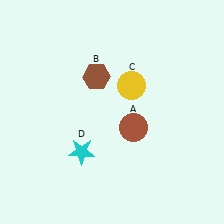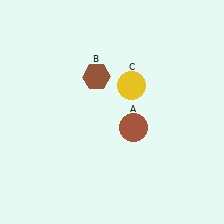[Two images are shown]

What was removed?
The cyan star (D) was removed in Image 2.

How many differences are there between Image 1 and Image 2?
There is 1 difference between the two images.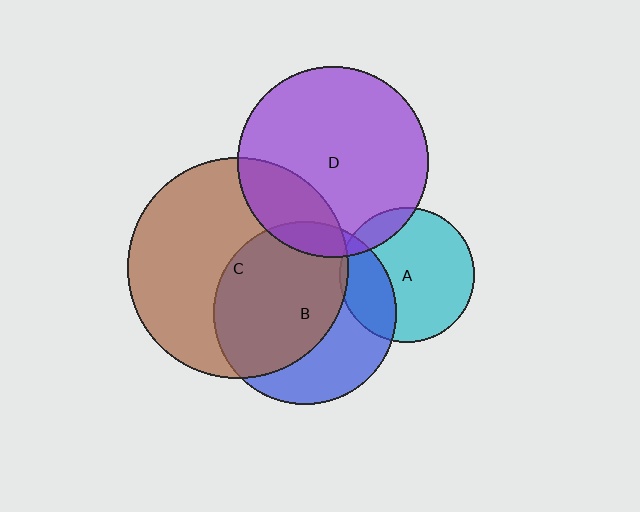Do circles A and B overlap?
Yes.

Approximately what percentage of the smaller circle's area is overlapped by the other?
Approximately 25%.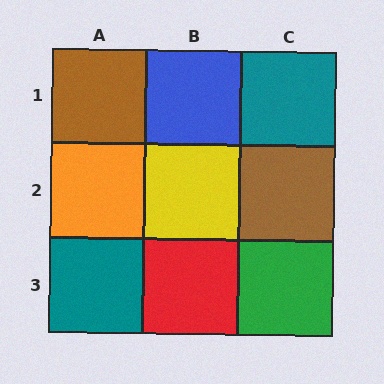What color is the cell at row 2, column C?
Brown.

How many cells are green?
1 cell is green.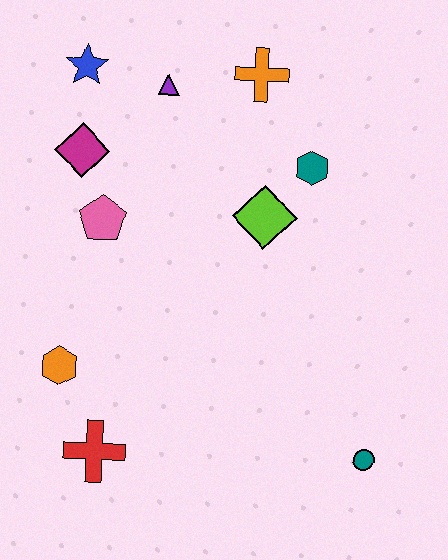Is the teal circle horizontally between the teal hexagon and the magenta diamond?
No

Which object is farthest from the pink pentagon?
The teal circle is farthest from the pink pentagon.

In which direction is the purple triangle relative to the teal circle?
The purple triangle is above the teal circle.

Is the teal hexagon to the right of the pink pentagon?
Yes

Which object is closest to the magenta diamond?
The pink pentagon is closest to the magenta diamond.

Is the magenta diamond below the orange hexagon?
No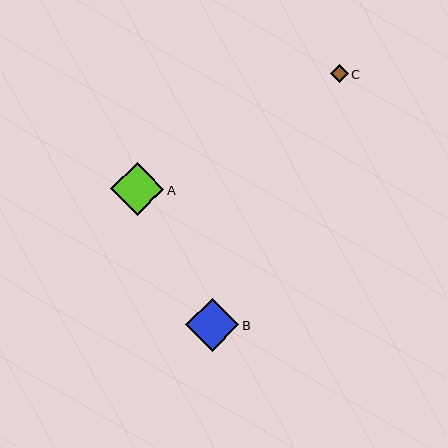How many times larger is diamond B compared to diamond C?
Diamond B is approximately 3.0 times the size of diamond C.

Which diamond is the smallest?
Diamond C is the smallest with a size of approximately 18 pixels.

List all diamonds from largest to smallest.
From largest to smallest: B, A, C.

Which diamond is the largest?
Diamond B is the largest with a size of approximately 53 pixels.